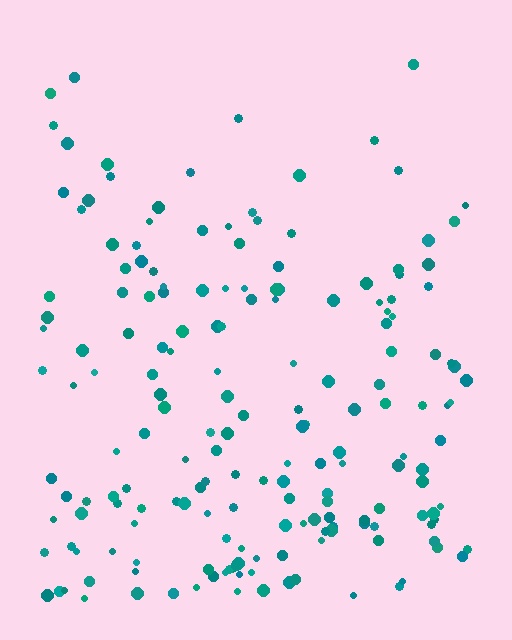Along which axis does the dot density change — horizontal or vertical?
Vertical.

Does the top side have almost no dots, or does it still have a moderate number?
Still a moderate number, just noticeably fewer than the bottom.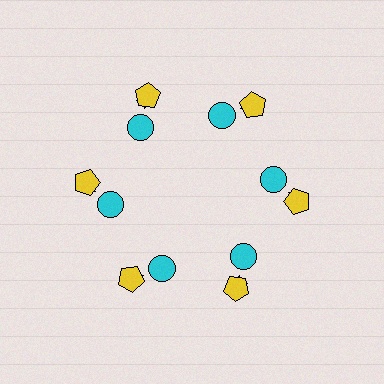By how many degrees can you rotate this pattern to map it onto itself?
The pattern maps onto itself every 60 degrees of rotation.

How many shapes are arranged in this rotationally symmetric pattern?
There are 18 shapes, arranged in 6 groups of 3.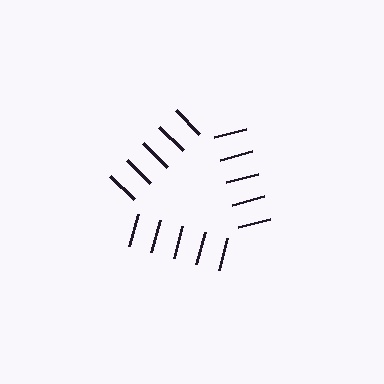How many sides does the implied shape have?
3 sides — the line-ends trace a triangle.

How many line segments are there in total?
15 — 5 along each of the 3 edges.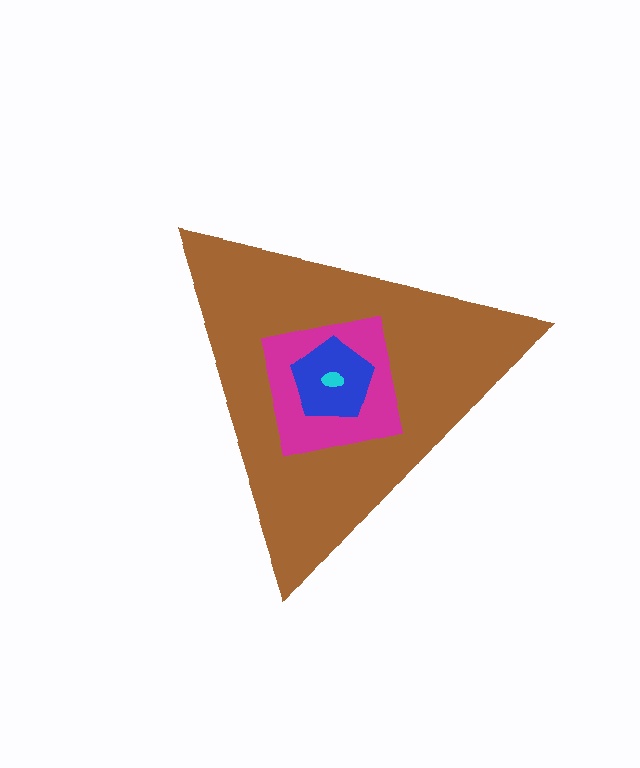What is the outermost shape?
The brown triangle.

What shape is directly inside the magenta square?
The blue pentagon.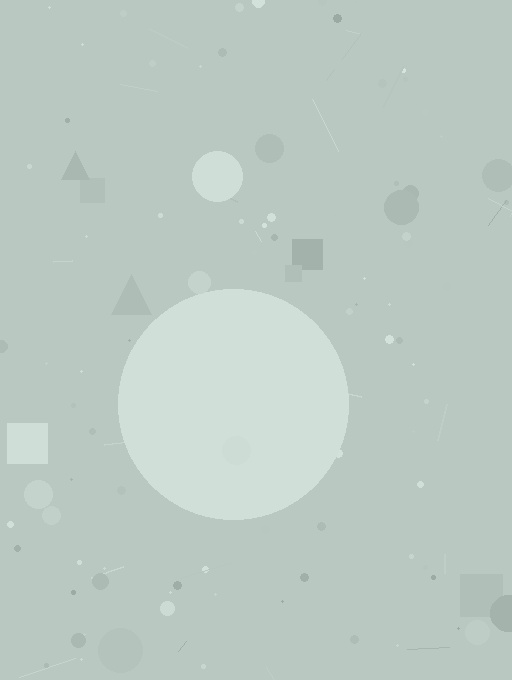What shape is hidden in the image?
A circle is hidden in the image.